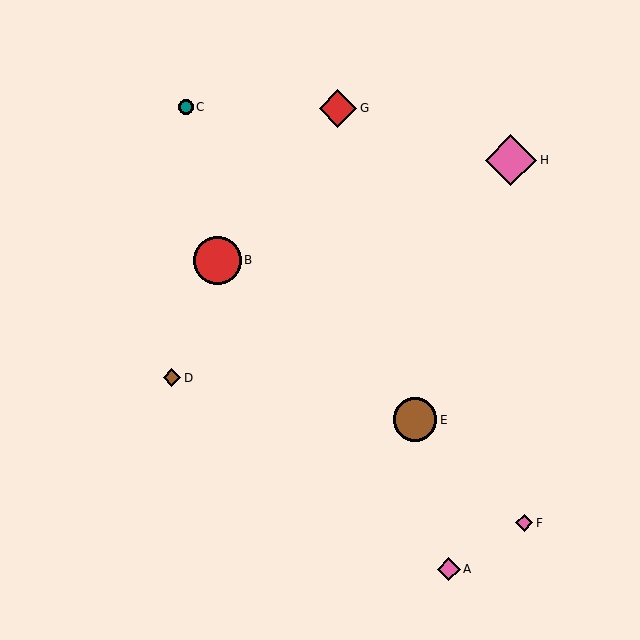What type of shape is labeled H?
Shape H is a pink diamond.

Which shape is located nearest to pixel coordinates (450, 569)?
The pink diamond (labeled A) at (449, 569) is nearest to that location.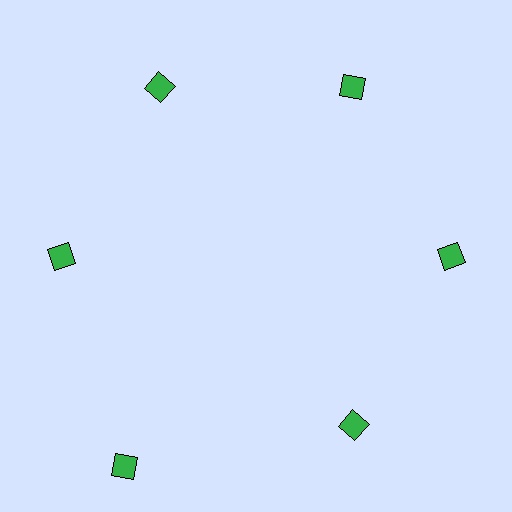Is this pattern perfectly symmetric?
No. The 6 green diamonds are arranged in a ring, but one element near the 7 o'clock position is pushed outward from the center, breaking the 6-fold rotational symmetry.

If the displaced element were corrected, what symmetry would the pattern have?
It would have 6-fold rotational symmetry — the pattern would map onto itself every 60 degrees.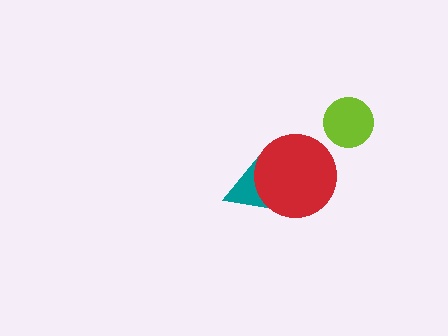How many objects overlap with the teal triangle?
1 object overlaps with the teal triangle.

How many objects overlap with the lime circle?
0 objects overlap with the lime circle.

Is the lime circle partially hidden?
No, no other shape covers it.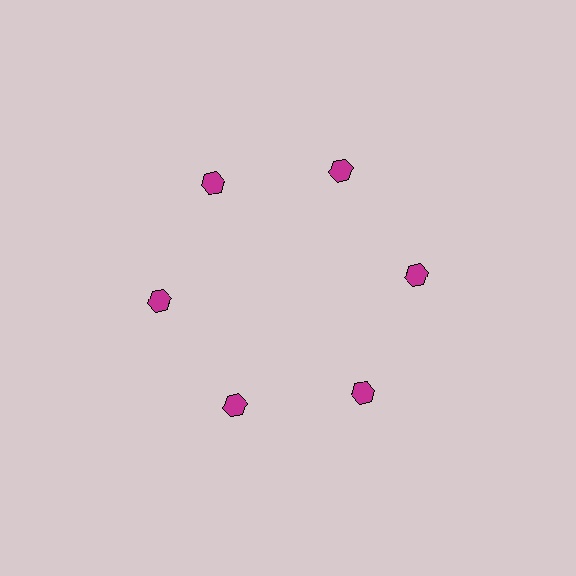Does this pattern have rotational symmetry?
Yes, this pattern has 6-fold rotational symmetry. It looks the same after rotating 60 degrees around the center.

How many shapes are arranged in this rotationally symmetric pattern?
There are 6 shapes, arranged in 6 groups of 1.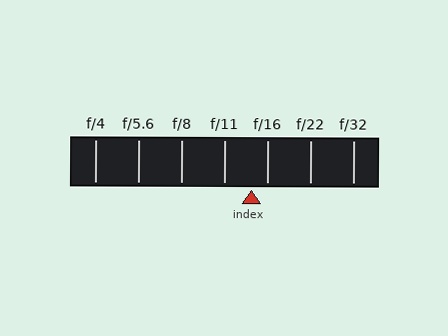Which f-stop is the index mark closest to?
The index mark is closest to f/16.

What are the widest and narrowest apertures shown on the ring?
The widest aperture shown is f/4 and the narrowest is f/32.